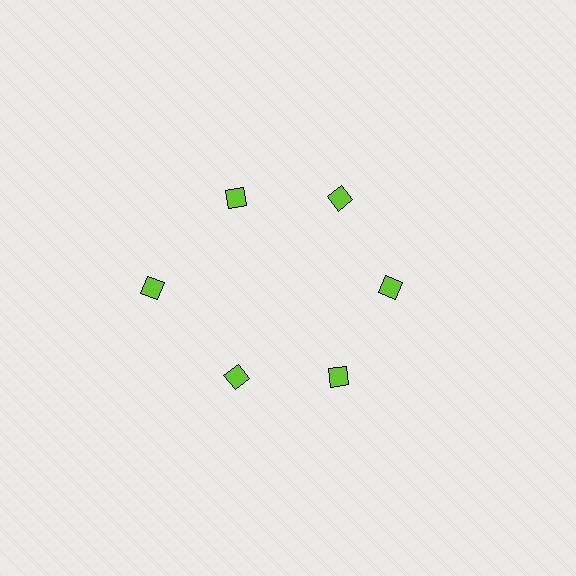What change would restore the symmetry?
The symmetry would be restored by moving it inward, back onto the ring so that all 6 diamonds sit at equal angles and equal distance from the center.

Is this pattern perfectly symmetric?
No. The 6 lime diamonds are arranged in a ring, but one element near the 9 o'clock position is pushed outward from the center, breaking the 6-fold rotational symmetry.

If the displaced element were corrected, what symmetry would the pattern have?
It would have 6-fold rotational symmetry — the pattern would map onto itself every 60 degrees.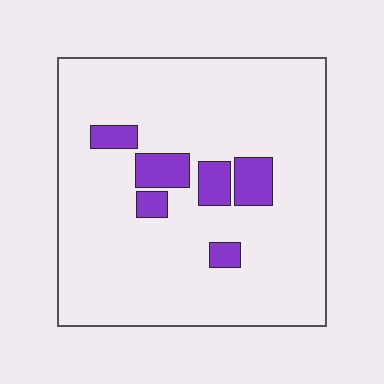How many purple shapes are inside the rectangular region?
6.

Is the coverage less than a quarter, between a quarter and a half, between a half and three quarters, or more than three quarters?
Less than a quarter.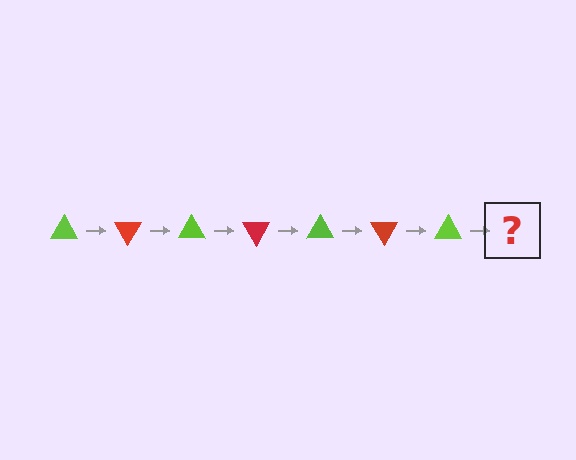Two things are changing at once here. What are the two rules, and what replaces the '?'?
The two rules are that it rotates 60 degrees each step and the color cycles through lime and red. The '?' should be a red triangle, rotated 420 degrees from the start.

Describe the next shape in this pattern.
It should be a red triangle, rotated 420 degrees from the start.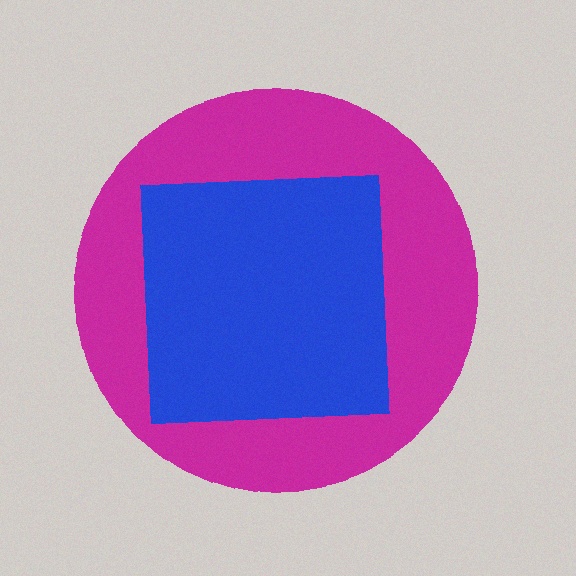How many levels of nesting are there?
2.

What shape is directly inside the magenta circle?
The blue square.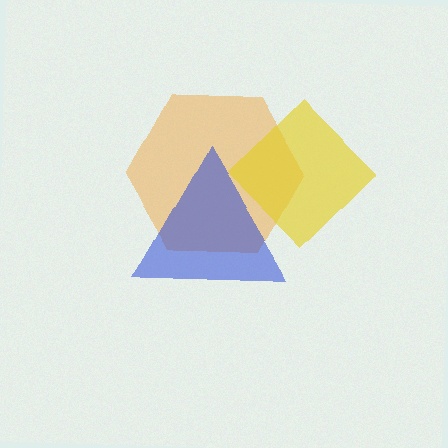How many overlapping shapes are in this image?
There are 3 overlapping shapes in the image.